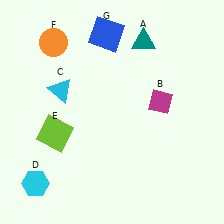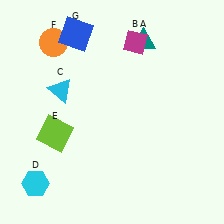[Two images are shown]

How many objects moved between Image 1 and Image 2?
2 objects moved between the two images.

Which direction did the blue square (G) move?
The blue square (G) moved left.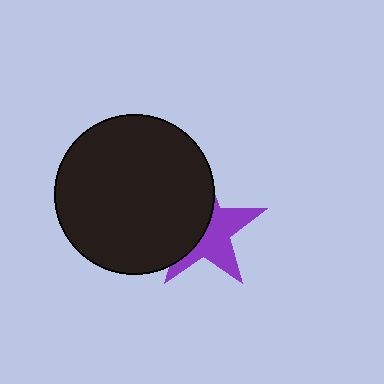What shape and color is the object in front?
The object in front is a black circle.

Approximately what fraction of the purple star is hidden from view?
Roughly 49% of the purple star is hidden behind the black circle.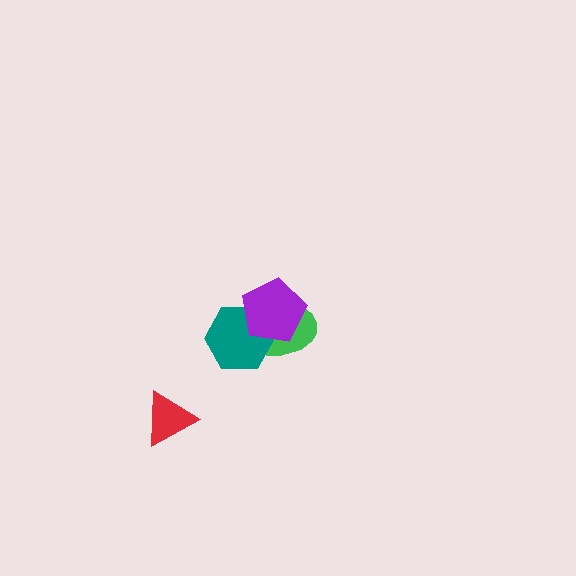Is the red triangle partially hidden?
No, no other shape covers it.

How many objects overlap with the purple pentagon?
2 objects overlap with the purple pentagon.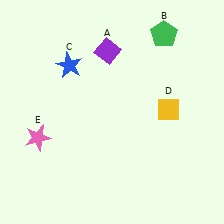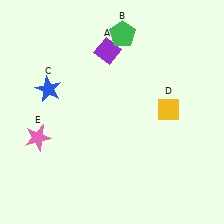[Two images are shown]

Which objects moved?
The objects that moved are: the green pentagon (B), the blue star (C).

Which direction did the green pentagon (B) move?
The green pentagon (B) moved left.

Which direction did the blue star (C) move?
The blue star (C) moved down.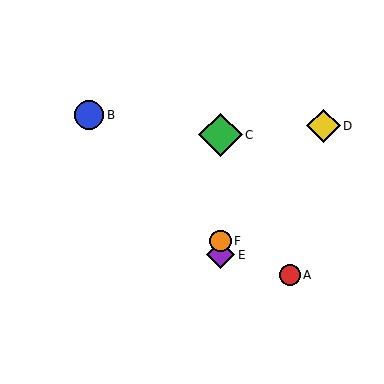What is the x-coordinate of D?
Object D is at x≈324.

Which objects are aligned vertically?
Objects C, E, F are aligned vertically.